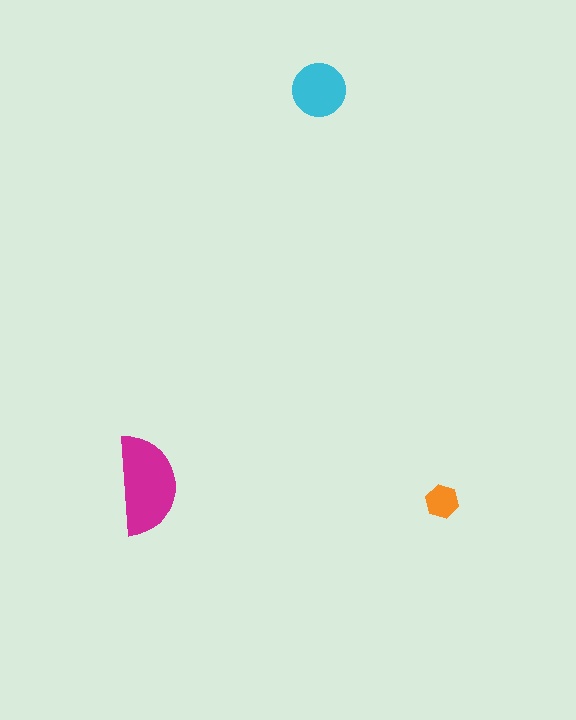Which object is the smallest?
The orange hexagon.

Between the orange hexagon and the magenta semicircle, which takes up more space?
The magenta semicircle.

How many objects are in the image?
There are 3 objects in the image.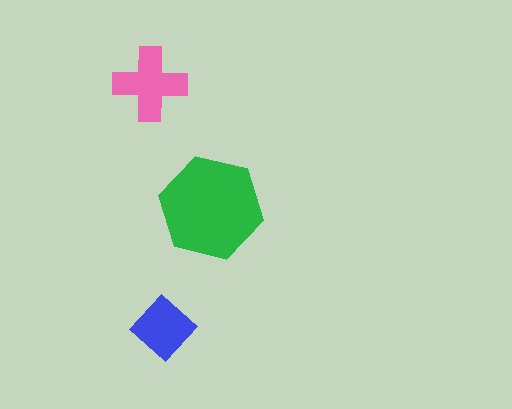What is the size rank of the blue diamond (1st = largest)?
3rd.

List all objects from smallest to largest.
The blue diamond, the pink cross, the green hexagon.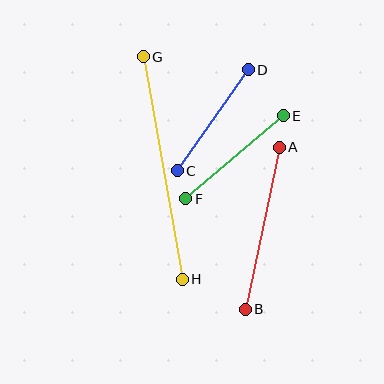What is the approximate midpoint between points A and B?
The midpoint is at approximately (262, 228) pixels.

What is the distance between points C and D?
The distance is approximately 123 pixels.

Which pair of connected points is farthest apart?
Points G and H are farthest apart.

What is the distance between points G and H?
The distance is approximately 226 pixels.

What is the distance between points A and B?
The distance is approximately 166 pixels.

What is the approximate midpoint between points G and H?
The midpoint is at approximately (163, 168) pixels.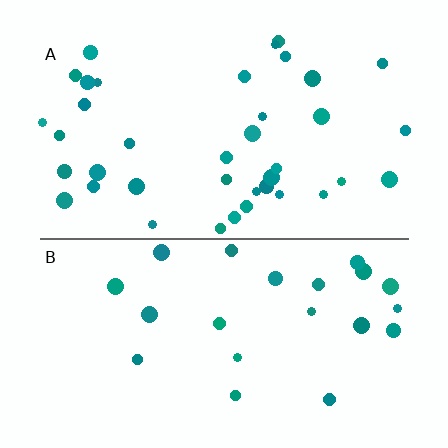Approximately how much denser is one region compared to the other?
Approximately 1.8× — region A over region B.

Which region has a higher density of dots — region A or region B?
A (the top).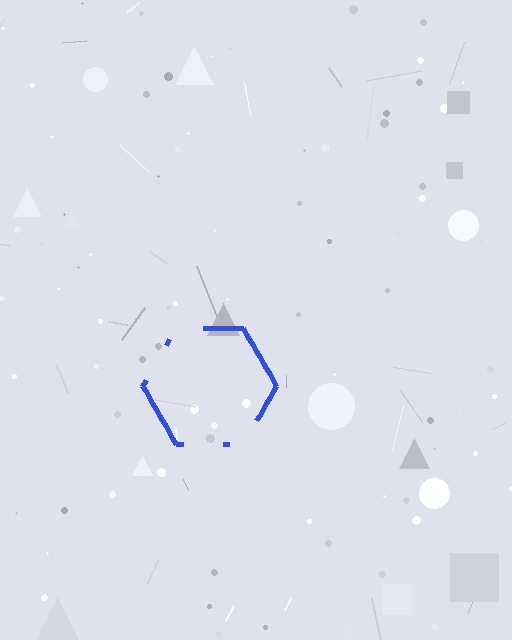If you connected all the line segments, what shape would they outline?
They would outline a hexagon.